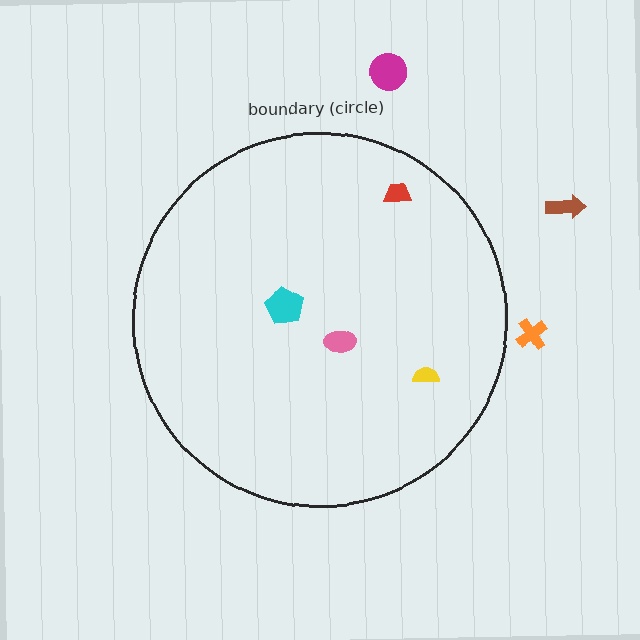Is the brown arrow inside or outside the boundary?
Outside.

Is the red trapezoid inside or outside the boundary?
Inside.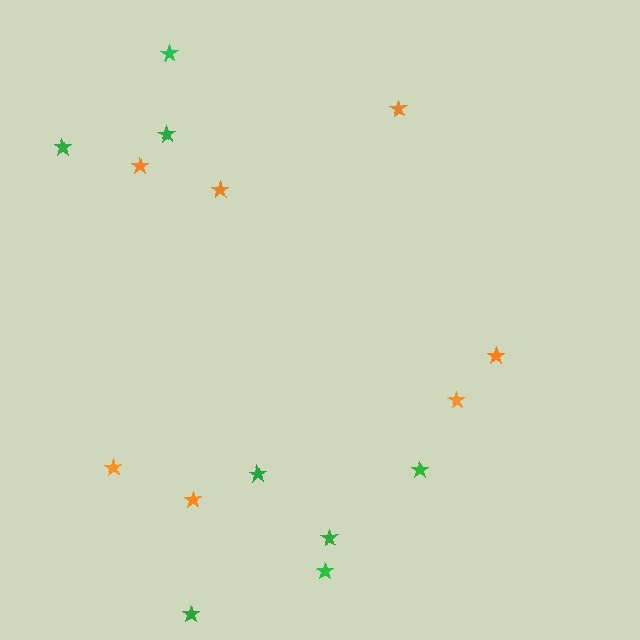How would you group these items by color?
There are 2 groups: one group of orange stars (7) and one group of green stars (8).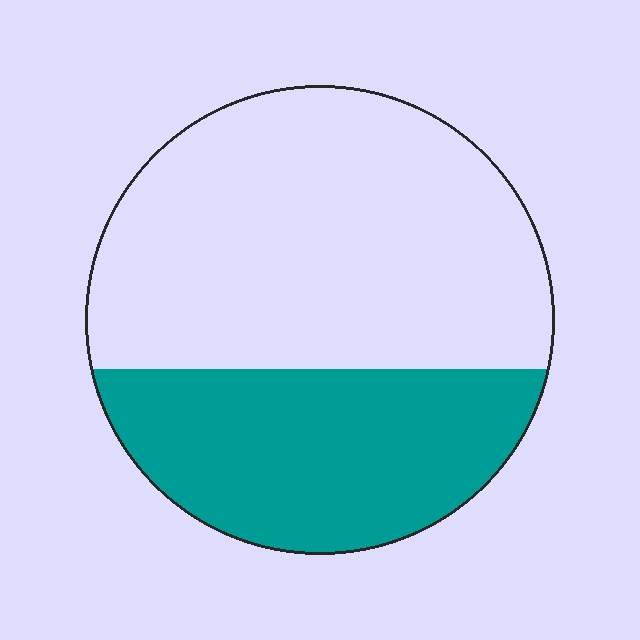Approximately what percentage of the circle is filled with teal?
Approximately 35%.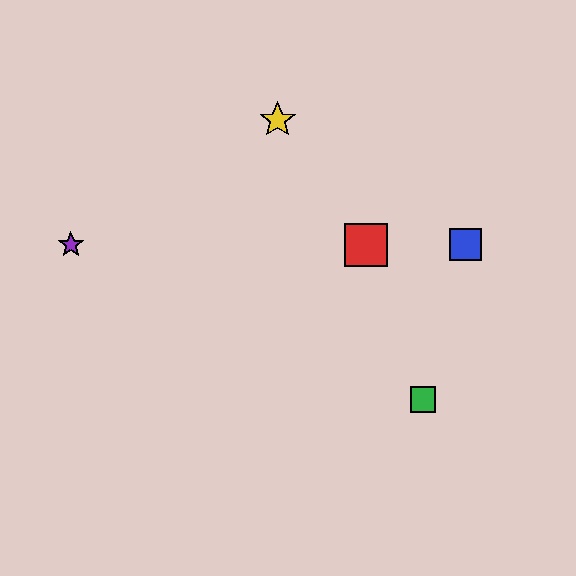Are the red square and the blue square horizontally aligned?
Yes, both are at y≈245.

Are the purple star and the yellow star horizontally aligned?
No, the purple star is at y≈245 and the yellow star is at y≈120.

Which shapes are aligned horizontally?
The red square, the blue square, the purple star are aligned horizontally.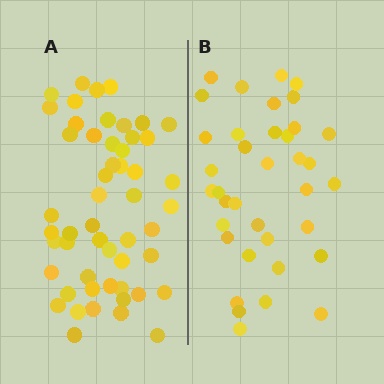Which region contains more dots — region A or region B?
Region A (the left region) has more dots.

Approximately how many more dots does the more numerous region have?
Region A has approximately 15 more dots than region B.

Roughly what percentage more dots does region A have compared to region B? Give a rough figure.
About 40% more.